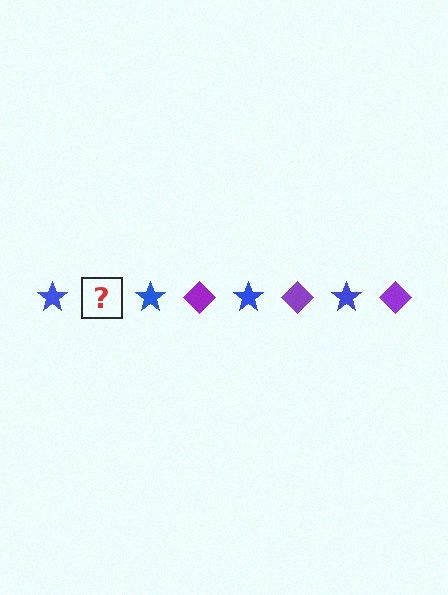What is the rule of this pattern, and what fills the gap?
The rule is that the pattern alternates between blue star and purple diamond. The gap should be filled with a purple diamond.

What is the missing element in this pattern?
The missing element is a purple diamond.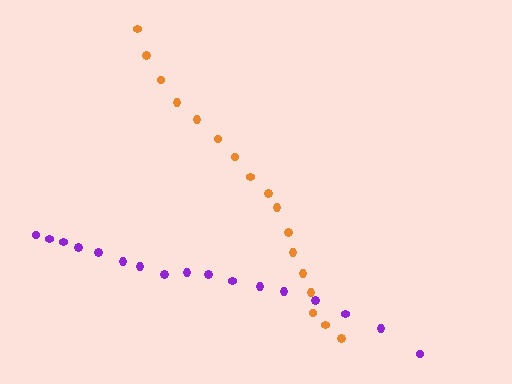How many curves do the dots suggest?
There are 2 distinct paths.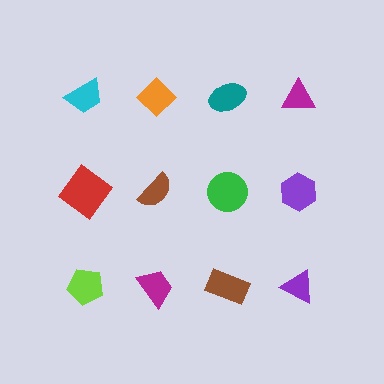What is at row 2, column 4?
A purple hexagon.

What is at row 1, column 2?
An orange diamond.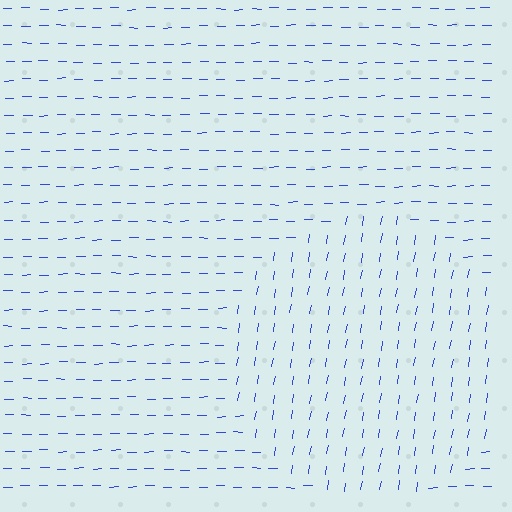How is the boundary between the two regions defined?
The boundary is defined purely by a change in line orientation (approximately 80 degrees difference). All lines are the same color and thickness.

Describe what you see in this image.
The image is filled with small blue line segments. A circle region in the image has lines oriented differently from the surrounding lines, creating a visible texture boundary.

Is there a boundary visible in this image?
Yes, there is a texture boundary formed by a change in line orientation.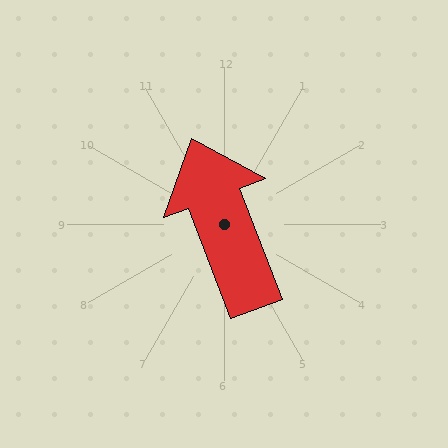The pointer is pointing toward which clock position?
Roughly 11 o'clock.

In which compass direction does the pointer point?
North.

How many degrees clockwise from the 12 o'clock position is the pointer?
Approximately 339 degrees.